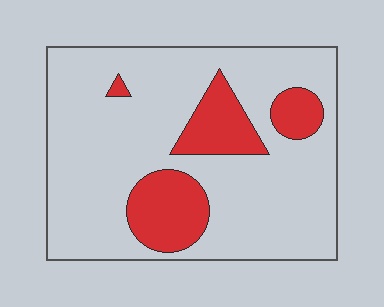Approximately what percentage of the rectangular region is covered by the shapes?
Approximately 20%.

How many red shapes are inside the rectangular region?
4.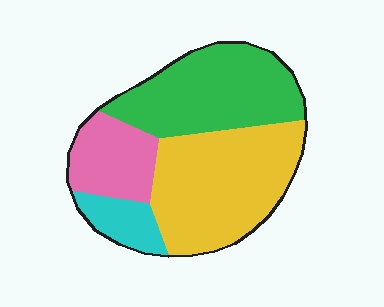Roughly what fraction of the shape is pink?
Pink covers roughly 15% of the shape.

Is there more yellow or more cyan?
Yellow.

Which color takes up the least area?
Cyan, at roughly 10%.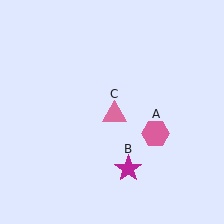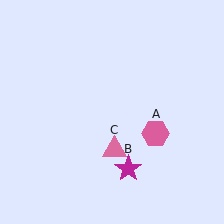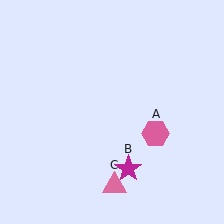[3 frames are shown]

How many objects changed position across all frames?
1 object changed position: pink triangle (object C).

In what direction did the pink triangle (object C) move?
The pink triangle (object C) moved down.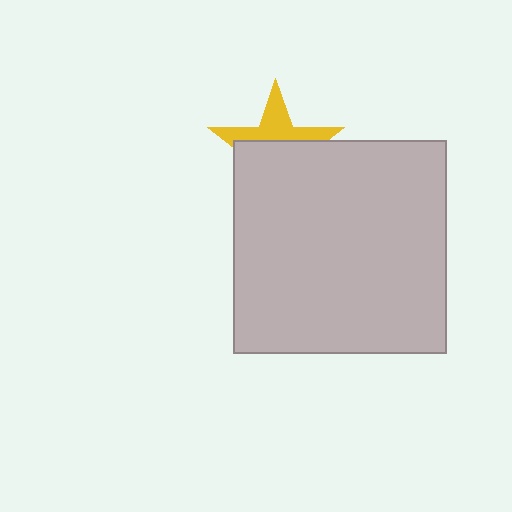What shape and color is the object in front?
The object in front is a light gray square.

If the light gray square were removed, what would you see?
You would see the complete yellow star.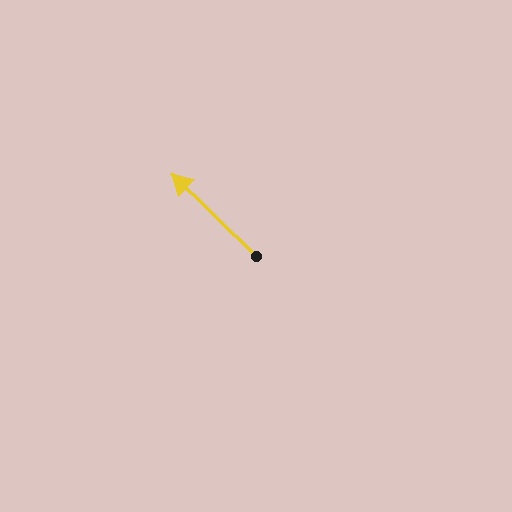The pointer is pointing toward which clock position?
Roughly 10 o'clock.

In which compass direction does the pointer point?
Northwest.